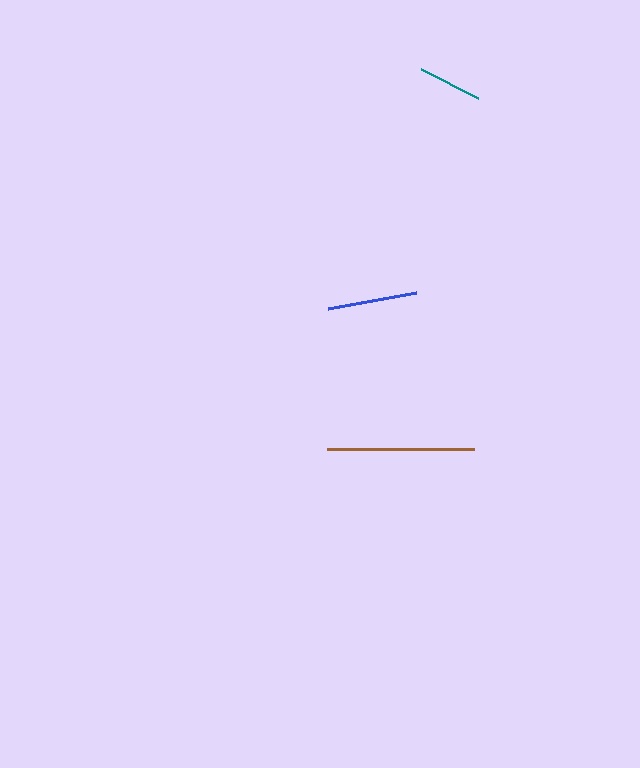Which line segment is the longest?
The brown line is the longest at approximately 147 pixels.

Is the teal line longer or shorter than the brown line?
The brown line is longer than the teal line.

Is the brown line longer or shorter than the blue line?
The brown line is longer than the blue line.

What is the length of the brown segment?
The brown segment is approximately 147 pixels long.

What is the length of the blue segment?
The blue segment is approximately 90 pixels long.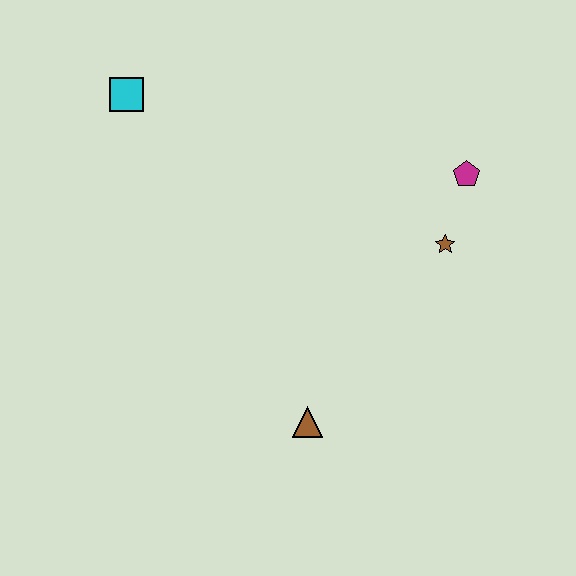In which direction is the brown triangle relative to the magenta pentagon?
The brown triangle is below the magenta pentagon.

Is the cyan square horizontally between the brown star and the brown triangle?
No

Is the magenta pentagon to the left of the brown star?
No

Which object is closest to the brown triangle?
The brown star is closest to the brown triangle.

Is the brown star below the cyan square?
Yes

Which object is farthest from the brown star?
The cyan square is farthest from the brown star.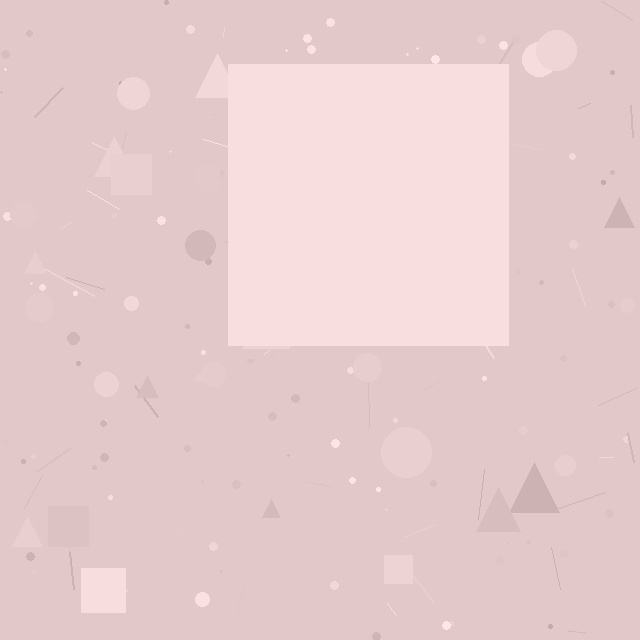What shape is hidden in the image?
A square is hidden in the image.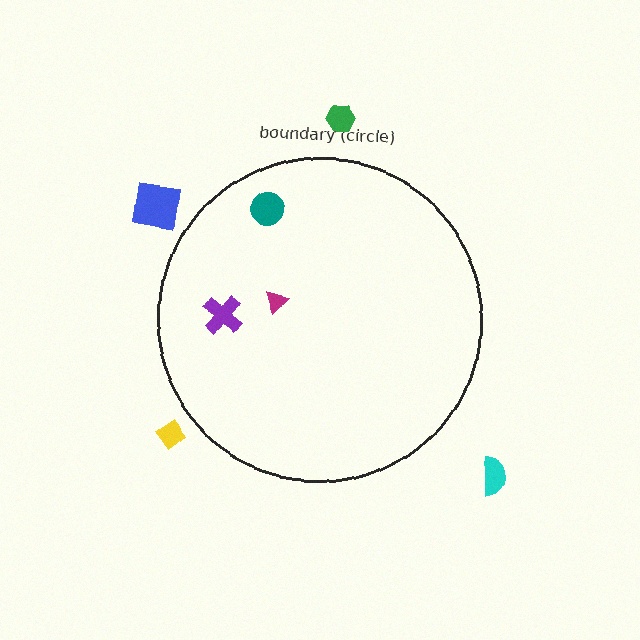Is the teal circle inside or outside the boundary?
Inside.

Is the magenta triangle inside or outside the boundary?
Inside.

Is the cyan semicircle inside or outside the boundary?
Outside.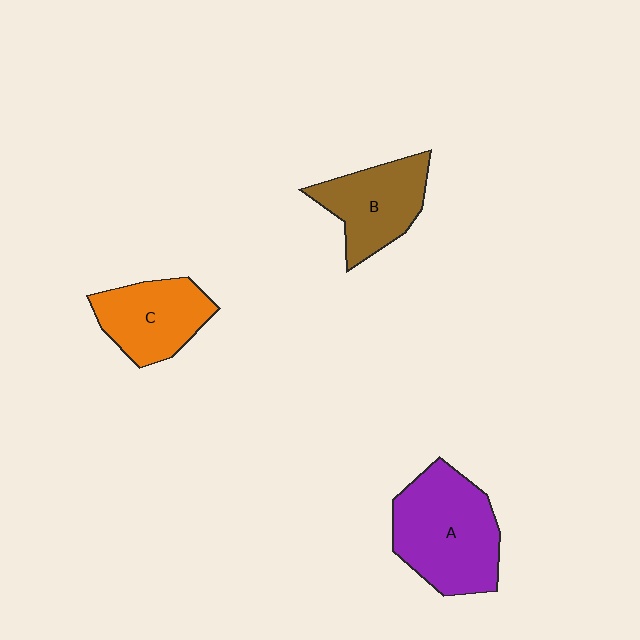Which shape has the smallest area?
Shape C (orange).